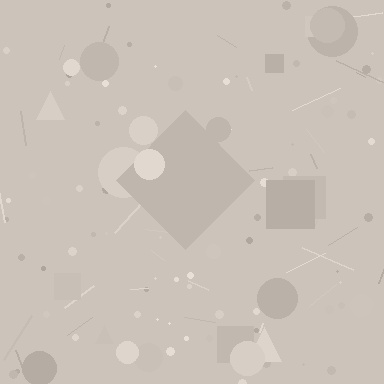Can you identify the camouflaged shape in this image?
The camouflaged shape is a diamond.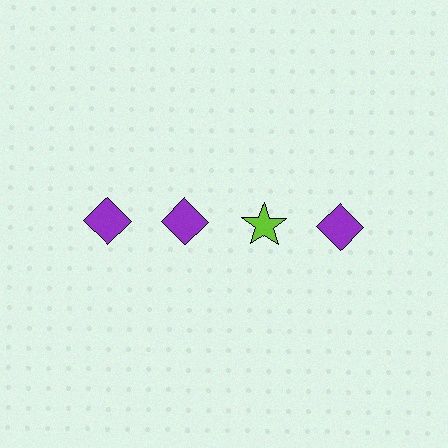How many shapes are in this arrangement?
There are 4 shapes arranged in a grid pattern.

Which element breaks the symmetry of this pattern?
The lime star in the top row, center column breaks the symmetry. All other shapes are purple diamonds.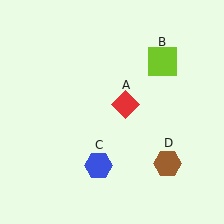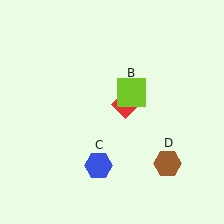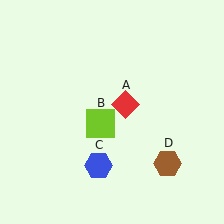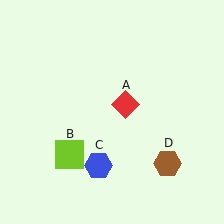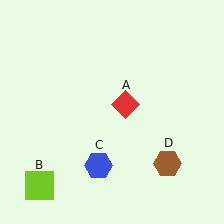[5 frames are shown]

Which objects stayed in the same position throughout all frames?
Red diamond (object A) and blue hexagon (object C) and brown hexagon (object D) remained stationary.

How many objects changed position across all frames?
1 object changed position: lime square (object B).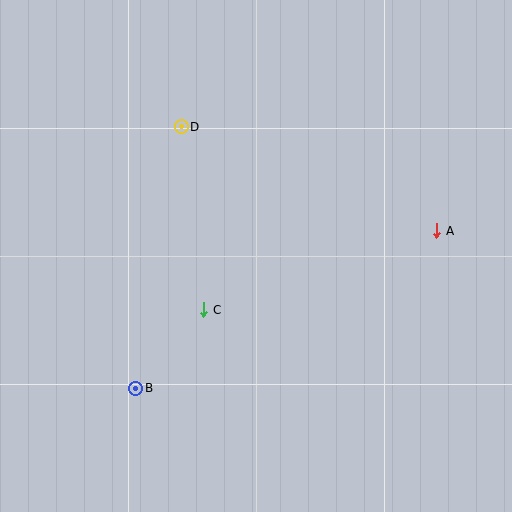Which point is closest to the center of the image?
Point C at (204, 310) is closest to the center.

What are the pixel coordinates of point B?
Point B is at (136, 389).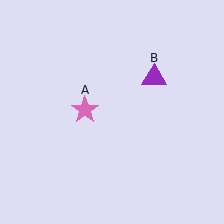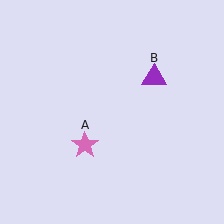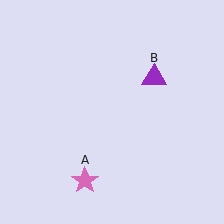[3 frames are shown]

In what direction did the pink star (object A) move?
The pink star (object A) moved down.